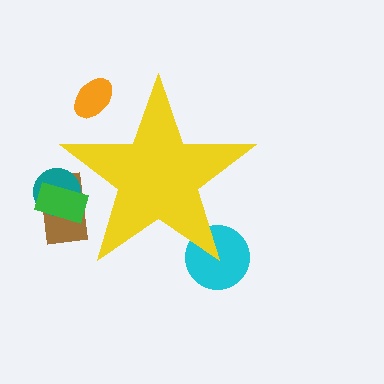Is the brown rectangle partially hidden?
Yes, the brown rectangle is partially hidden behind the yellow star.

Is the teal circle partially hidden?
Yes, the teal circle is partially hidden behind the yellow star.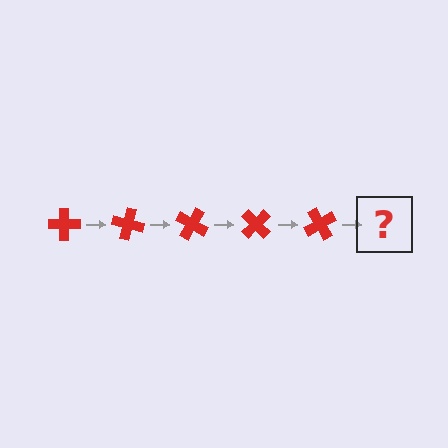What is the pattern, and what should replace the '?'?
The pattern is that the cross rotates 15 degrees each step. The '?' should be a red cross rotated 75 degrees.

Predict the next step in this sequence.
The next step is a red cross rotated 75 degrees.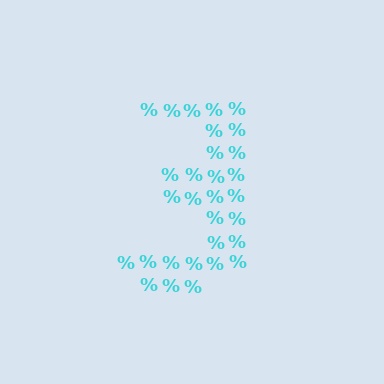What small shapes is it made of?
It is made of small percent signs.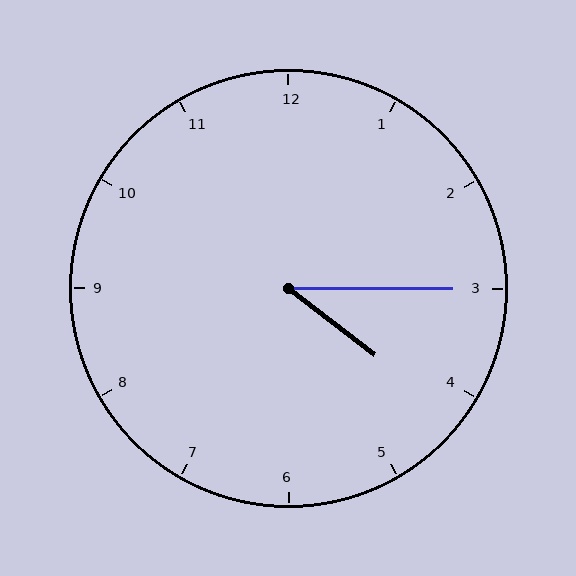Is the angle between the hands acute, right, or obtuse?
It is acute.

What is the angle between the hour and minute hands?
Approximately 38 degrees.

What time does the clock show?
4:15.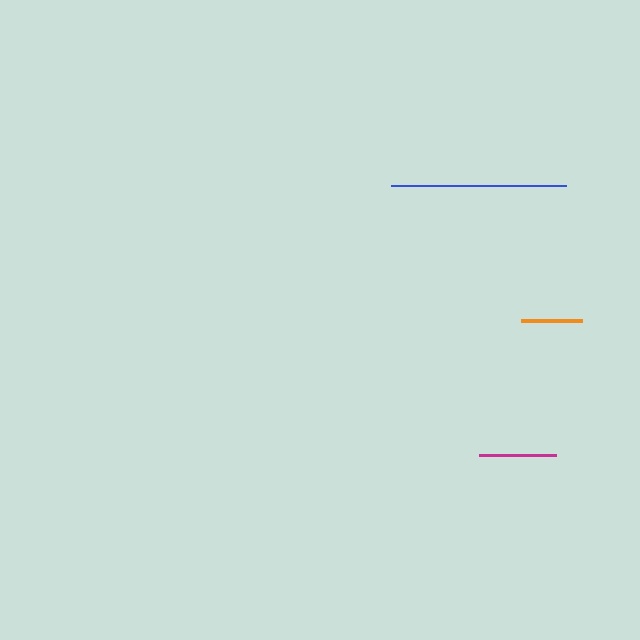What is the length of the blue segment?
The blue segment is approximately 175 pixels long.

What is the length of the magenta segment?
The magenta segment is approximately 77 pixels long.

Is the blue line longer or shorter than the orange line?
The blue line is longer than the orange line.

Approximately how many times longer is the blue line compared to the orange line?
The blue line is approximately 2.9 times the length of the orange line.